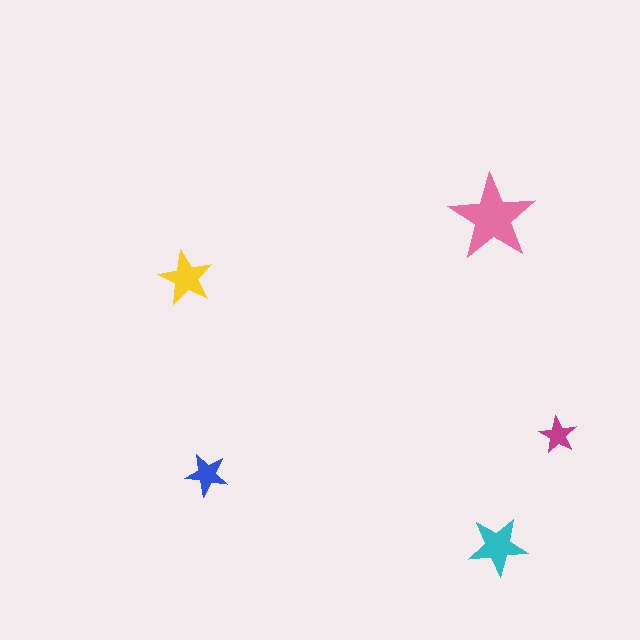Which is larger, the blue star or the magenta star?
The blue one.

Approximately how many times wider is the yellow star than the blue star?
About 1.5 times wider.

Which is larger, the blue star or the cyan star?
The cyan one.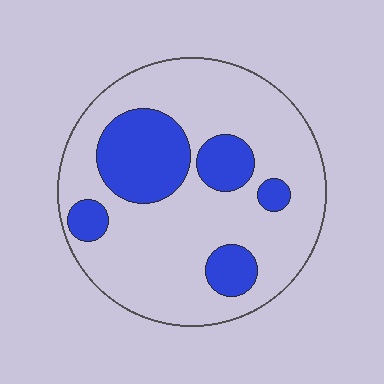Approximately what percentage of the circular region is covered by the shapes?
Approximately 25%.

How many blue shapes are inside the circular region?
5.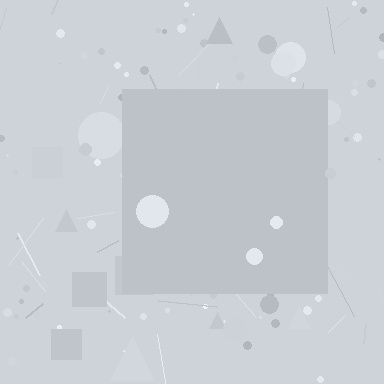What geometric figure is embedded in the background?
A square is embedded in the background.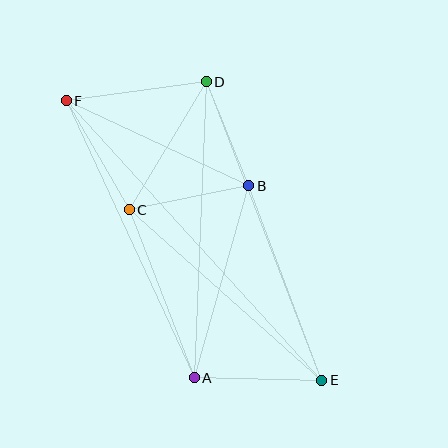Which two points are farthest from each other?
Points E and F are farthest from each other.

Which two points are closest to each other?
Points B and D are closest to each other.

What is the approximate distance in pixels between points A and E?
The distance between A and E is approximately 127 pixels.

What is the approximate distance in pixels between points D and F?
The distance between D and F is approximately 142 pixels.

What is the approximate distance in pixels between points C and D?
The distance between C and D is approximately 149 pixels.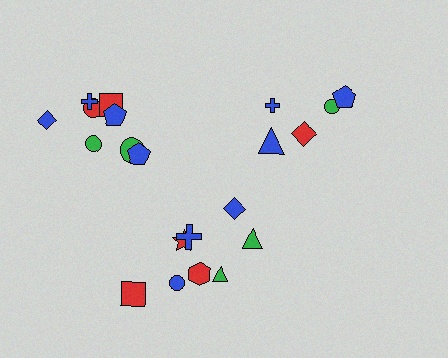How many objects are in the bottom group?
There are 8 objects.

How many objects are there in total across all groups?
There are 21 objects.